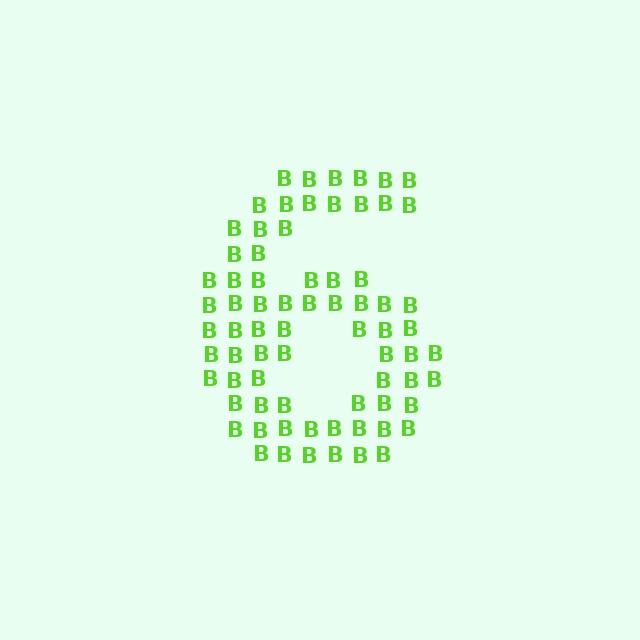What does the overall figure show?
The overall figure shows the digit 6.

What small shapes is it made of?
It is made of small letter B's.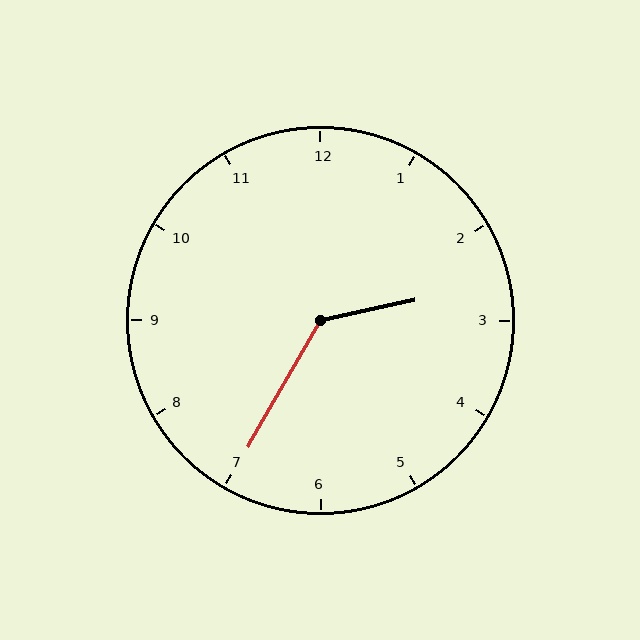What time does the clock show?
2:35.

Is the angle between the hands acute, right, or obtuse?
It is obtuse.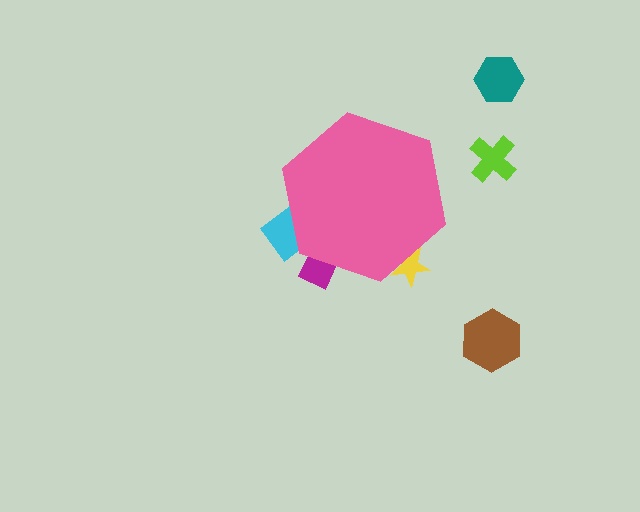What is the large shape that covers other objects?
A pink hexagon.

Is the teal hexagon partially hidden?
No, the teal hexagon is fully visible.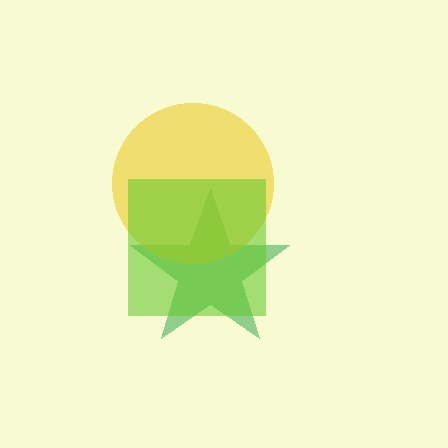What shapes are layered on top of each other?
The layered shapes are: a green star, a yellow circle, a lime square.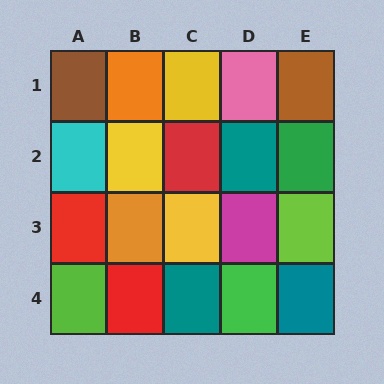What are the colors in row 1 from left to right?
Brown, orange, yellow, pink, brown.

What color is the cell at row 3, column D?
Magenta.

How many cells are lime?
2 cells are lime.